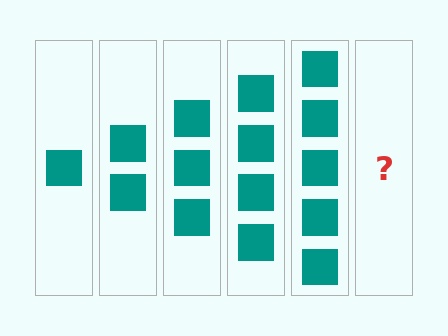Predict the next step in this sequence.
The next step is 6 squares.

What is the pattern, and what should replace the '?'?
The pattern is that each step adds one more square. The '?' should be 6 squares.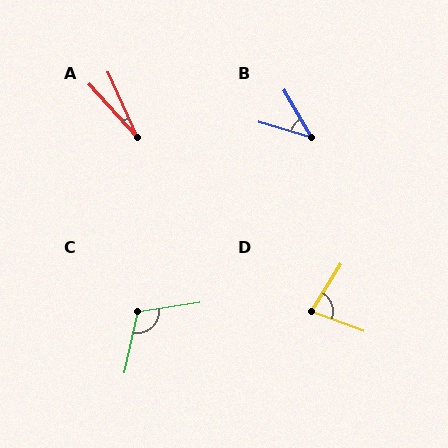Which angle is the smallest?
A, at approximately 18 degrees.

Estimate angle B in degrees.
Approximately 43 degrees.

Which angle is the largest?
C, at approximately 111 degrees.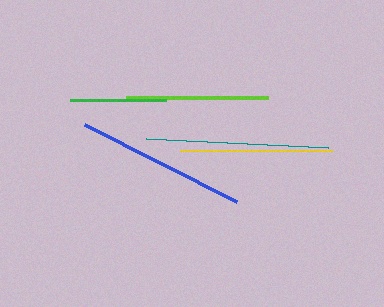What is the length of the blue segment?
The blue segment is approximately 171 pixels long.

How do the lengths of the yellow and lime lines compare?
The yellow and lime lines are approximately the same length.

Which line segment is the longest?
The teal line is the longest at approximately 182 pixels.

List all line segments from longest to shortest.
From longest to shortest: teal, blue, yellow, lime, green.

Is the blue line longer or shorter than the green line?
The blue line is longer than the green line.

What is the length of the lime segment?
The lime segment is approximately 142 pixels long.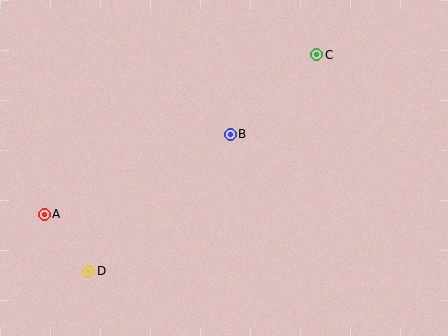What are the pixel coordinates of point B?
Point B is at (230, 134).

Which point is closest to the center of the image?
Point B at (230, 134) is closest to the center.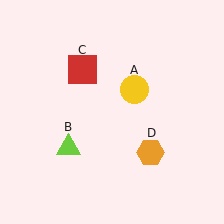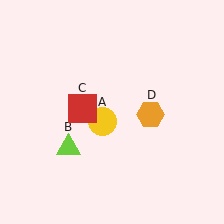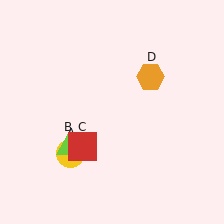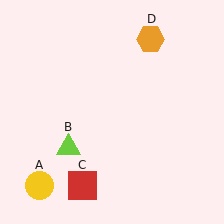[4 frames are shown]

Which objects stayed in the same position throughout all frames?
Lime triangle (object B) remained stationary.